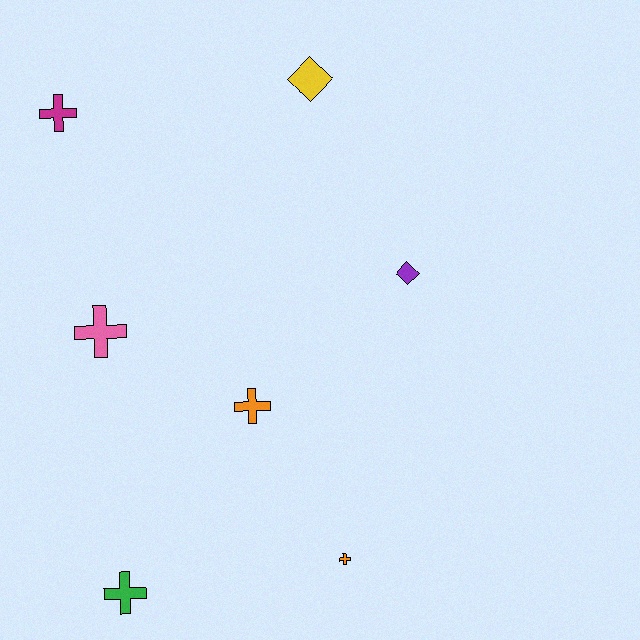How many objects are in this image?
There are 7 objects.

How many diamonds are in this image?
There are 2 diamonds.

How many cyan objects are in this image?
There are no cyan objects.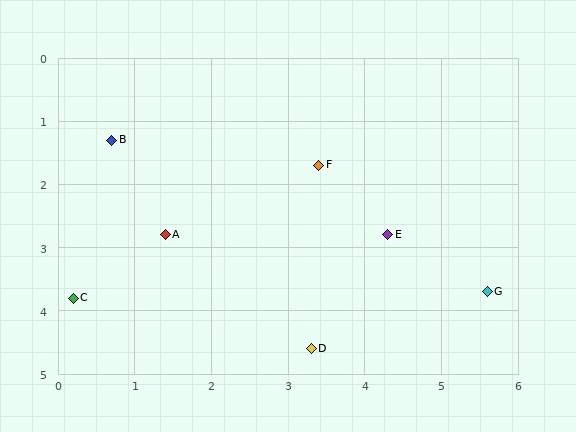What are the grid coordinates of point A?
Point A is at approximately (1.4, 2.8).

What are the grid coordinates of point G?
Point G is at approximately (5.6, 3.7).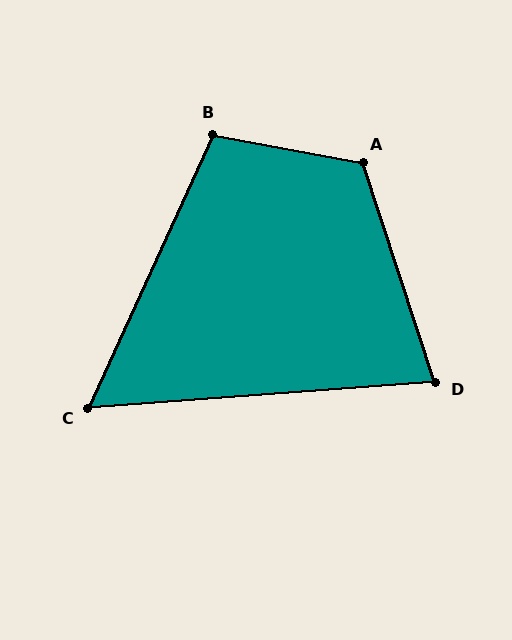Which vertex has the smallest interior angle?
C, at approximately 61 degrees.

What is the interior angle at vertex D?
Approximately 76 degrees (acute).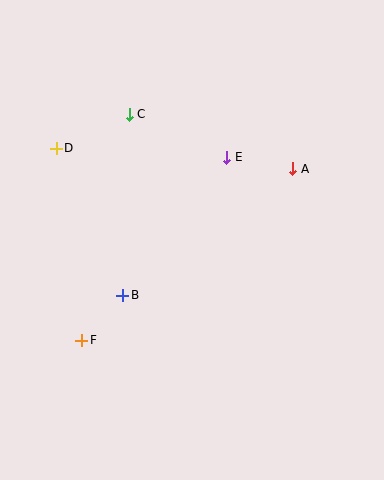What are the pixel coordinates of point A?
Point A is at (293, 169).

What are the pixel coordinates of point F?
Point F is at (82, 340).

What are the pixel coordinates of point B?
Point B is at (123, 295).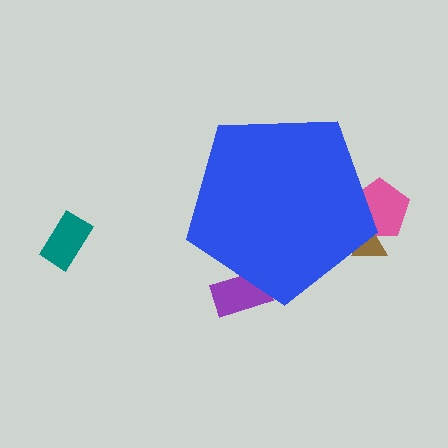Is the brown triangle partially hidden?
Yes, the brown triangle is partially hidden behind the blue pentagon.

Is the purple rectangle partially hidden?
Yes, the purple rectangle is partially hidden behind the blue pentagon.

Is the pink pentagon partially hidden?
Yes, the pink pentagon is partially hidden behind the blue pentagon.